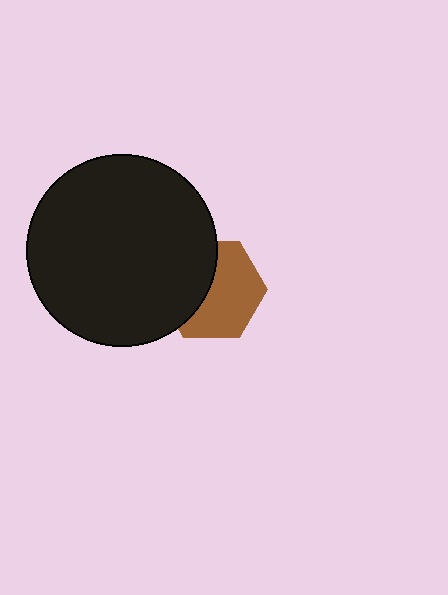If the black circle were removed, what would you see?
You would see the complete brown hexagon.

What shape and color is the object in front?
The object in front is a black circle.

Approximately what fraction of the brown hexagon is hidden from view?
Roughly 42% of the brown hexagon is hidden behind the black circle.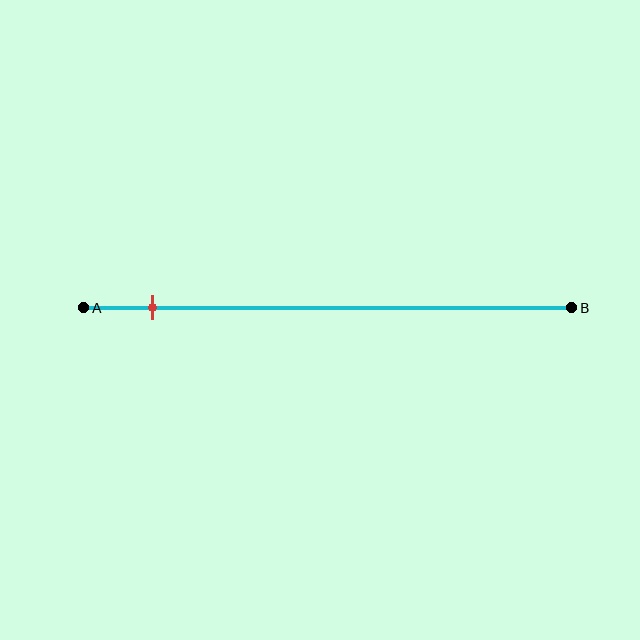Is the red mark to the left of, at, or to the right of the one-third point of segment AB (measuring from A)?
The red mark is to the left of the one-third point of segment AB.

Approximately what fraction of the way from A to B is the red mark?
The red mark is approximately 15% of the way from A to B.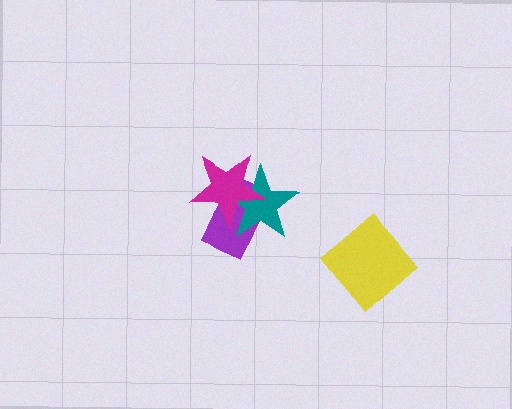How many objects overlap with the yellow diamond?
0 objects overlap with the yellow diamond.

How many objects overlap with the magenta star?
2 objects overlap with the magenta star.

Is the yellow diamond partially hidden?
No, no other shape covers it.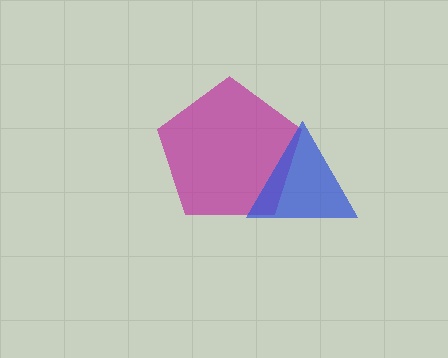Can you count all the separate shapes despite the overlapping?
Yes, there are 2 separate shapes.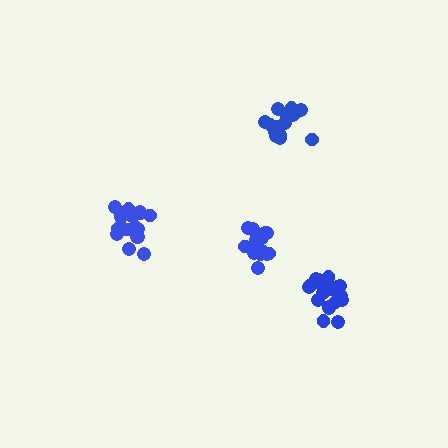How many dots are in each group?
Group 1: 17 dots, Group 2: 14 dots, Group 3: 20 dots, Group 4: 20 dots (71 total).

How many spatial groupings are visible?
There are 4 spatial groupings.